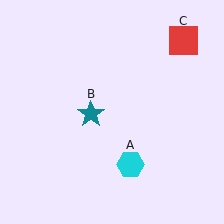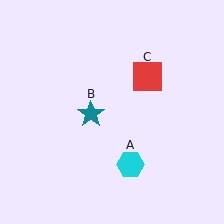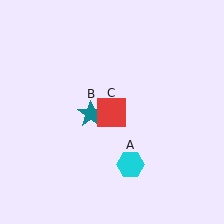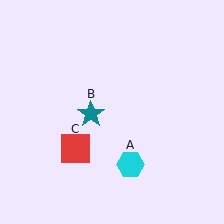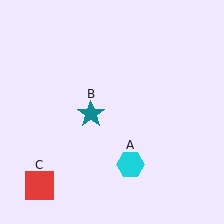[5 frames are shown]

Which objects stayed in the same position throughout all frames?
Cyan hexagon (object A) and teal star (object B) remained stationary.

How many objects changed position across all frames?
1 object changed position: red square (object C).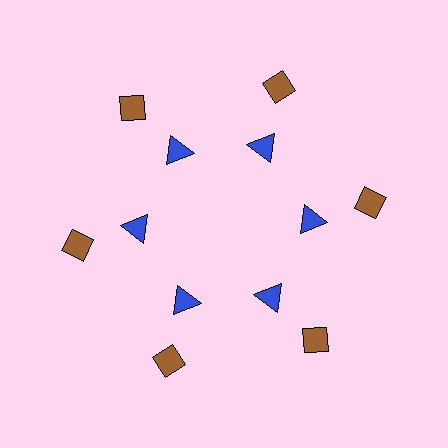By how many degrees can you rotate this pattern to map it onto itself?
The pattern maps onto itself every 60 degrees of rotation.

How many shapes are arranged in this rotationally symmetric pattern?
There are 12 shapes, arranged in 6 groups of 2.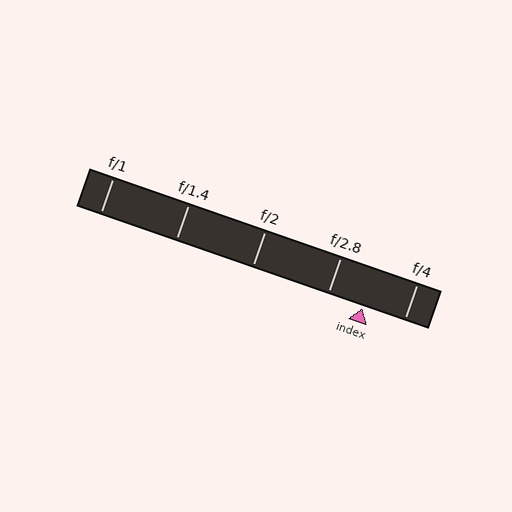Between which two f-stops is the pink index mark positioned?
The index mark is between f/2.8 and f/4.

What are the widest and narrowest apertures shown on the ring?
The widest aperture shown is f/1 and the narrowest is f/4.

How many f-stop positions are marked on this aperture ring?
There are 5 f-stop positions marked.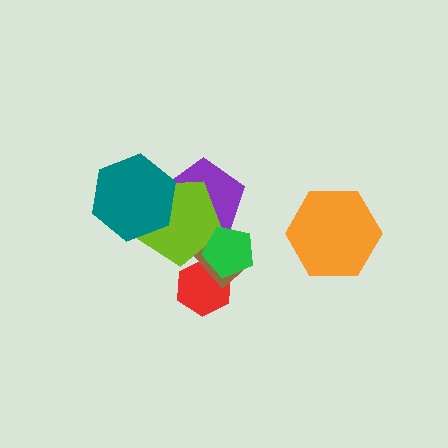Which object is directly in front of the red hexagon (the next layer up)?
The brown rectangle is directly in front of the red hexagon.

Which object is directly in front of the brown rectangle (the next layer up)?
The lime pentagon is directly in front of the brown rectangle.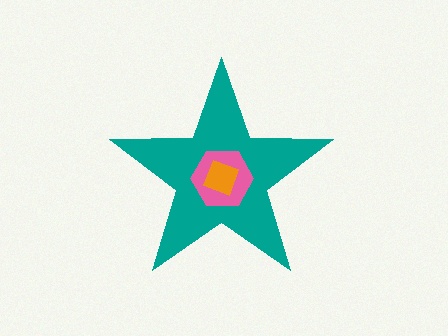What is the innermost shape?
The orange diamond.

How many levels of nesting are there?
3.